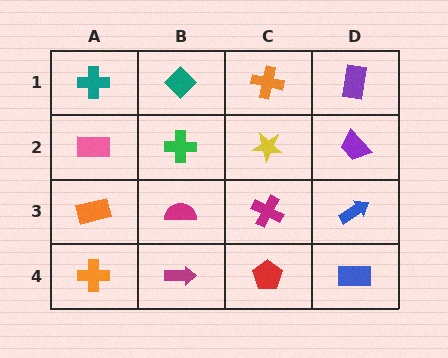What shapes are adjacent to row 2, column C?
An orange cross (row 1, column C), a magenta cross (row 3, column C), a green cross (row 2, column B), a purple trapezoid (row 2, column D).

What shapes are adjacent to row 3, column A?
A pink rectangle (row 2, column A), an orange cross (row 4, column A), a magenta semicircle (row 3, column B).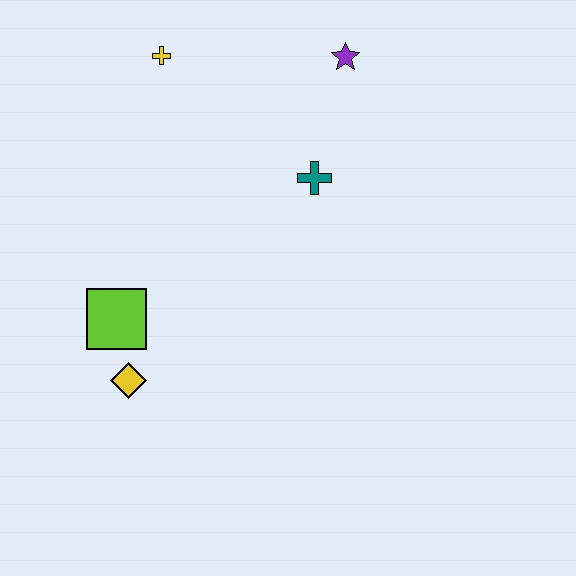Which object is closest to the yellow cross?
The purple star is closest to the yellow cross.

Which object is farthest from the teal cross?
The yellow diamond is farthest from the teal cross.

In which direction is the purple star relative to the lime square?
The purple star is above the lime square.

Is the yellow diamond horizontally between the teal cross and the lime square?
Yes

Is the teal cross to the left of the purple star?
Yes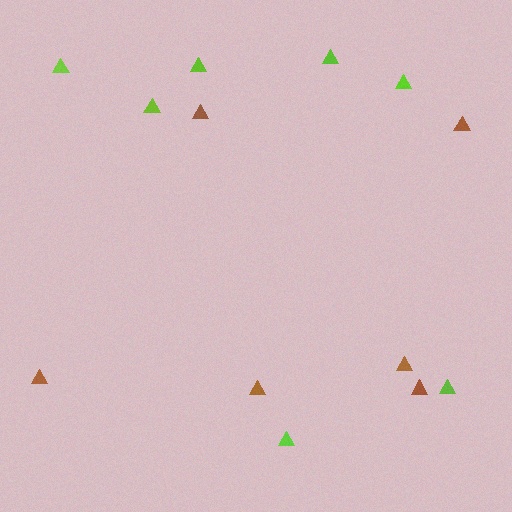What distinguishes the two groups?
There are 2 groups: one group of brown triangles (6) and one group of lime triangles (7).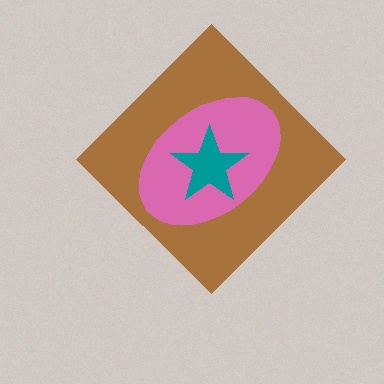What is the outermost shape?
The brown diamond.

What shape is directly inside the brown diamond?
The pink ellipse.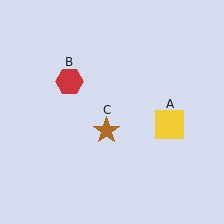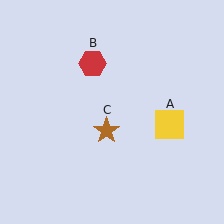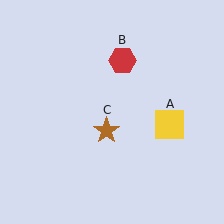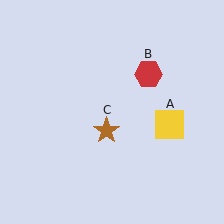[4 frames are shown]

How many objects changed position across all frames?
1 object changed position: red hexagon (object B).